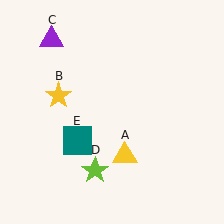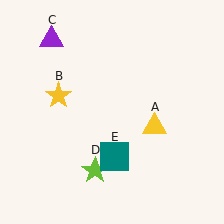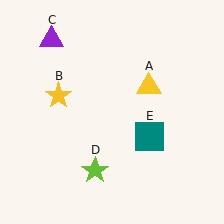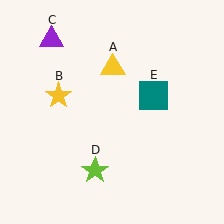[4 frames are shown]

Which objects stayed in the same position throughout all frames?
Yellow star (object B) and purple triangle (object C) and lime star (object D) remained stationary.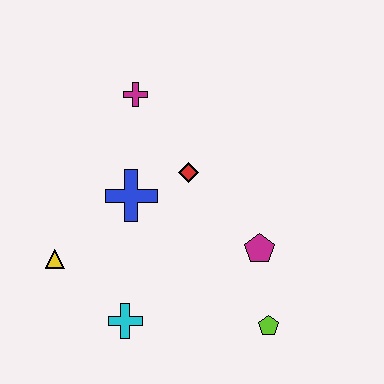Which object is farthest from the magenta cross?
The lime pentagon is farthest from the magenta cross.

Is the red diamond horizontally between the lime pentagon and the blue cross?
Yes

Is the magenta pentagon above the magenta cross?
No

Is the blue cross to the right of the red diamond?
No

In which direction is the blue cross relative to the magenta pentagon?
The blue cross is to the left of the magenta pentagon.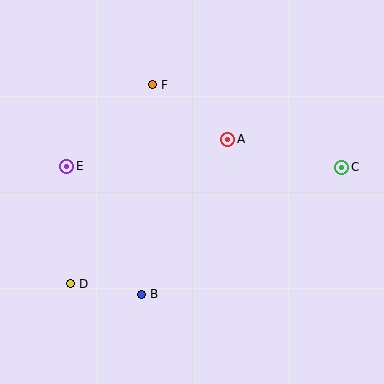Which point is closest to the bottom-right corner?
Point C is closest to the bottom-right corner.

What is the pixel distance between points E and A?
The distance between E and A is 164 pixels.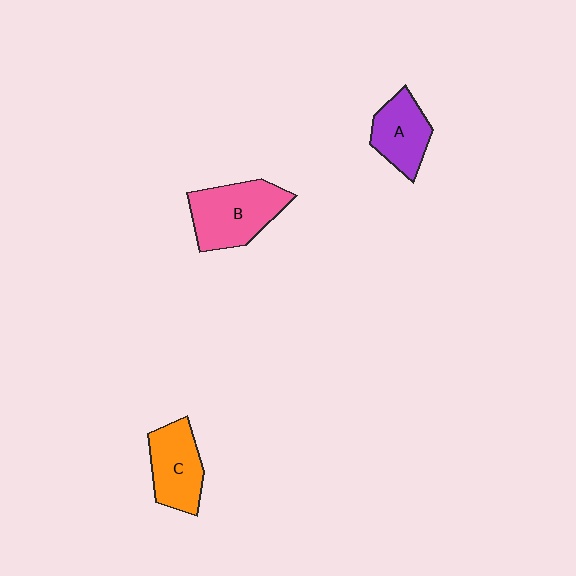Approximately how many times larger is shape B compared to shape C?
Approximately 1.3 times.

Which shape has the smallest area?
Shape A (purple).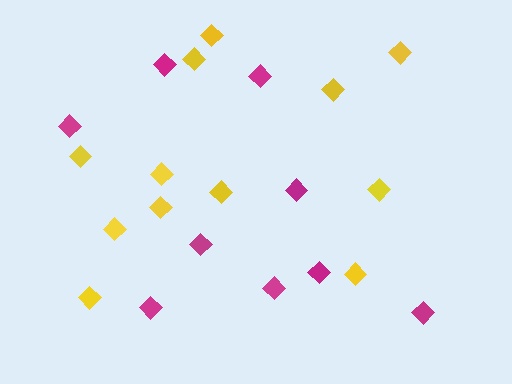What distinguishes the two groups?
There are 2 groups: one group of magenta diamonds (9) and one group of yellow diamonds (12).